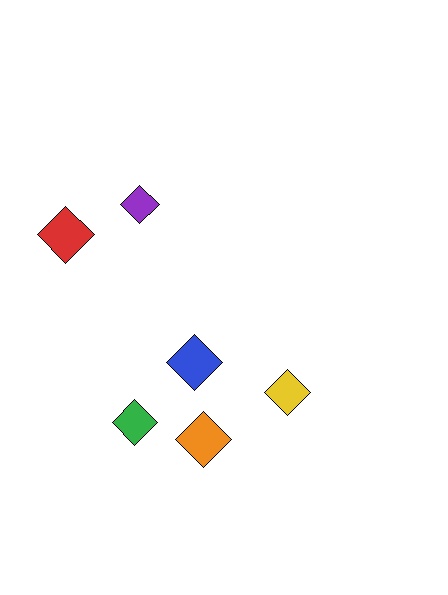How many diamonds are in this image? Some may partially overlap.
There are 6 diamonds.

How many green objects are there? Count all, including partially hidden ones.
There is 1 green object.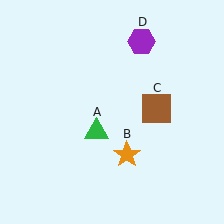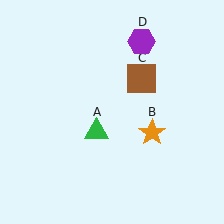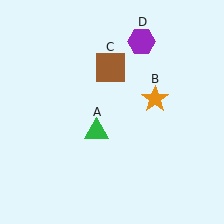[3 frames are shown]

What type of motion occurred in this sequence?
The orange star (object B), brown square (object C) rotated counterclockwise around the center of the scene.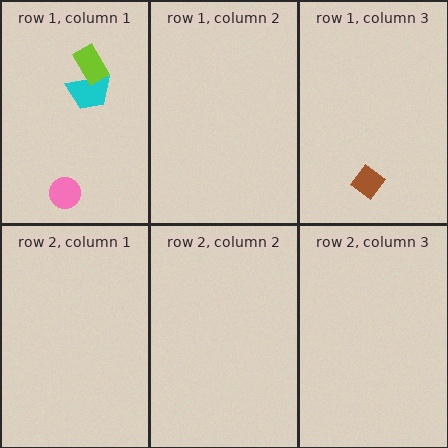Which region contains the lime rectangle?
The row 1, column 1 region.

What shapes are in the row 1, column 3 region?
The brown diamond.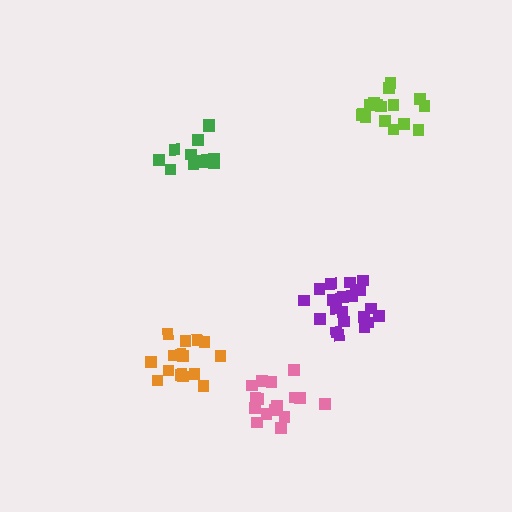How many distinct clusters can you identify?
There are 5 distinct clusters.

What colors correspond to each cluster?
The clusters are colored: purple, green, pink, orange, lime.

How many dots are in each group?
Group 1: 21 dots, Group 2: 15 dots, Group 3: 16 dots, Group 4: 15 dots, Group 5: 16 dots (83 total).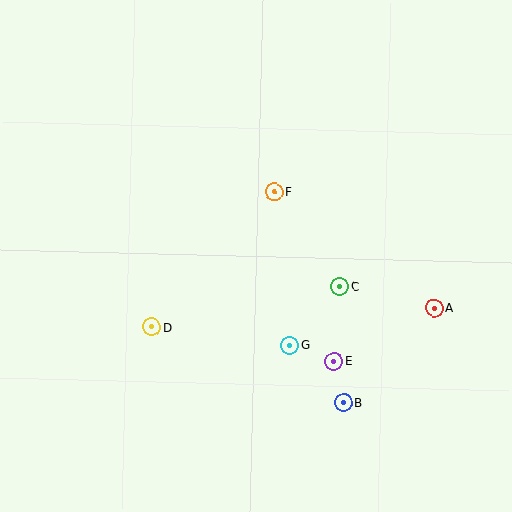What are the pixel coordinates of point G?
Point G is at (289, 345).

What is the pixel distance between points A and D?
The distance between A and D is 283 pixels.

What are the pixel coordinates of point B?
Point B is at (344, 403).